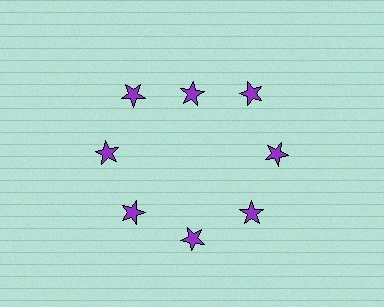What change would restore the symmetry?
The symmetry would be restored by moving it outward, back onto the ring so that all 8 stars sit at equal angles and equal distance from the center.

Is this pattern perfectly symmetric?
No. The 8 purple stars are arranged in a ring, but one element near the 12 o'clock position is pulled inward toward the center, breaking the 8-fold rotational symmetry.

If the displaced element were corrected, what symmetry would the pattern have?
It would have 8-fold rotational symmetry — the pattern would map onto itself every 45 degrees.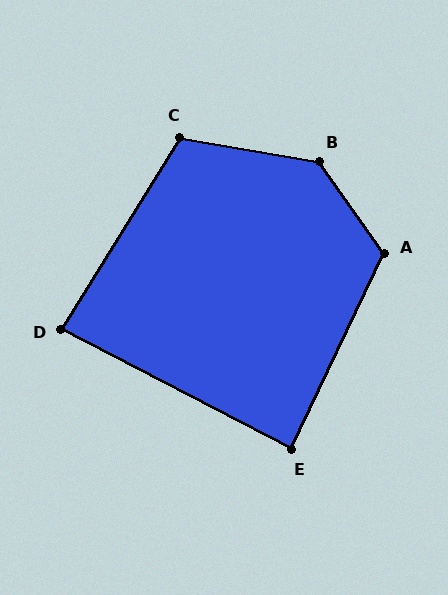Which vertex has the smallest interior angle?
D, at approximately 86 degrees.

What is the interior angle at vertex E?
Approximately 88 degrees (approximately right).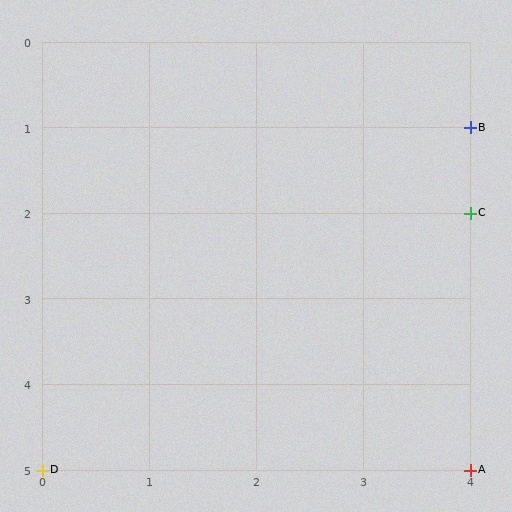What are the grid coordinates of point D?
Point D is at grid coordinates (0, 5).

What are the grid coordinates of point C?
Point C is at grid coordinates (4, 2).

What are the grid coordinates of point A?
Point A is at grid coordinates (4, 5).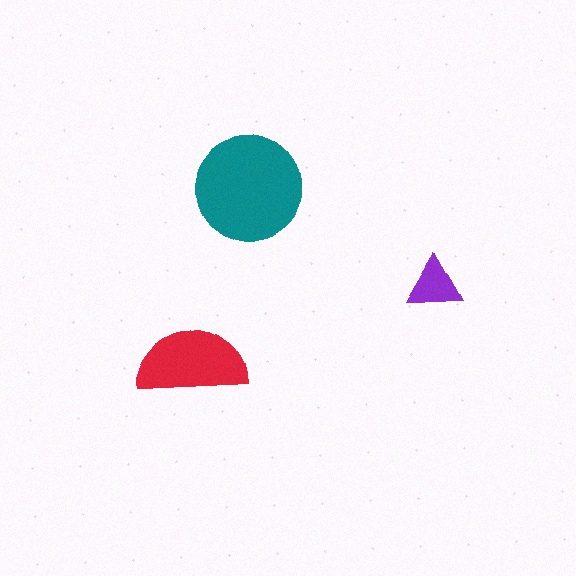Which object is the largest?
The teal circle.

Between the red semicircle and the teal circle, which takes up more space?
The teal circle.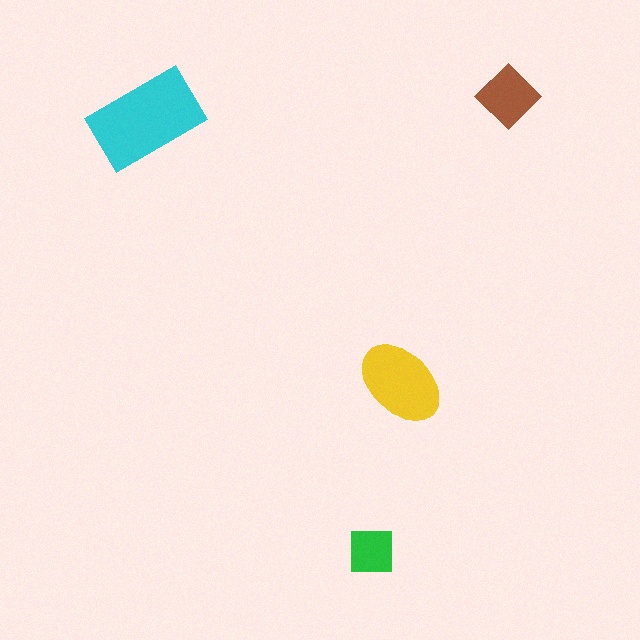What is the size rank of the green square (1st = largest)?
4th.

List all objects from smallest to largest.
The green square, the brown diamond, the yellow ellipse, the cyan rectangle.